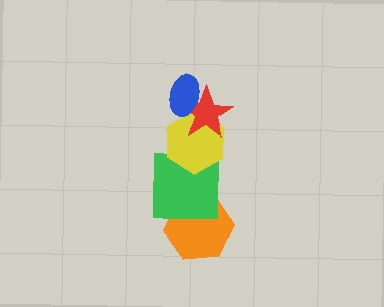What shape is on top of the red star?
The blue ellipse is on top of the red star.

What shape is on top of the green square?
The yellow hexagon is on top of the green square.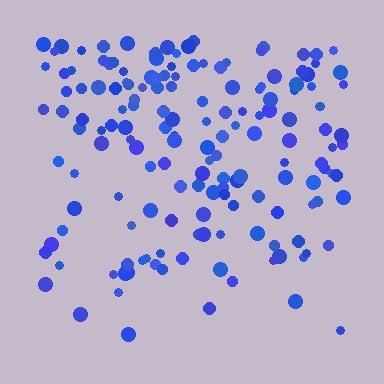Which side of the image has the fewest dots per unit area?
The bottom.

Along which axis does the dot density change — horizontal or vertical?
Vertical.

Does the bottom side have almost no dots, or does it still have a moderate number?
Still a moderate number, just noticeably fewer than the top.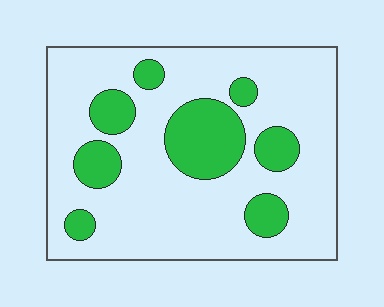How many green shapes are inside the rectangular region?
8.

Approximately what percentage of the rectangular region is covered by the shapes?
Approximately 25%.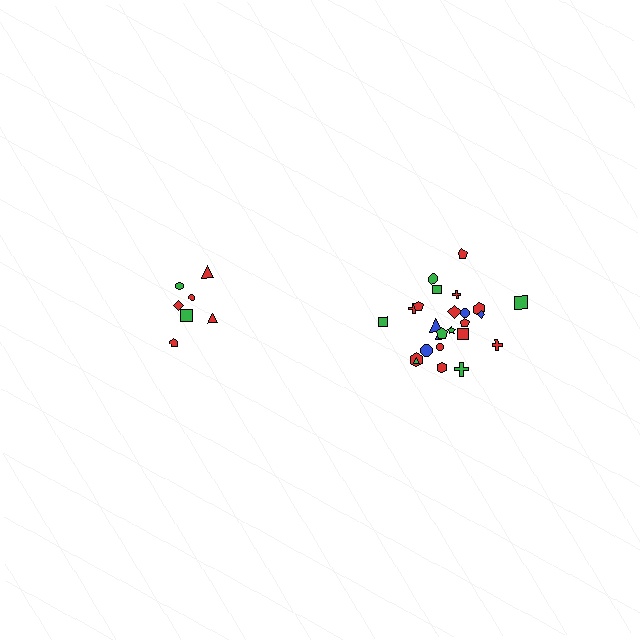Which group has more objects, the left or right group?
The right group.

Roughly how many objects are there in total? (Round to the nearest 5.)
Roughly 30 objects in total.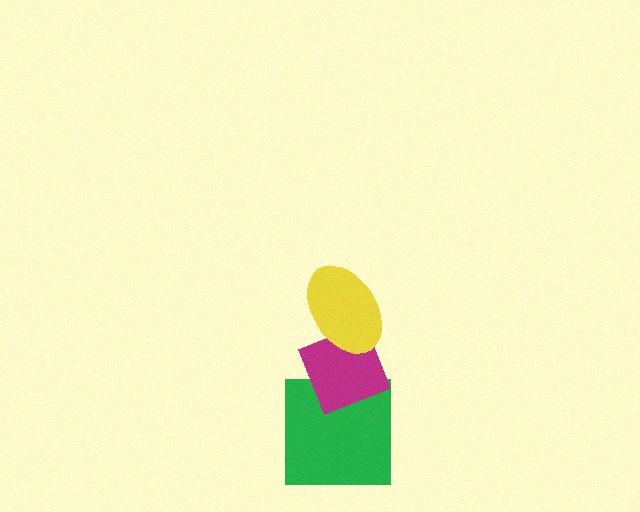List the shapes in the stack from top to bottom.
From top to bottom: the yellow ellipse, the magenta diamond, the green square.